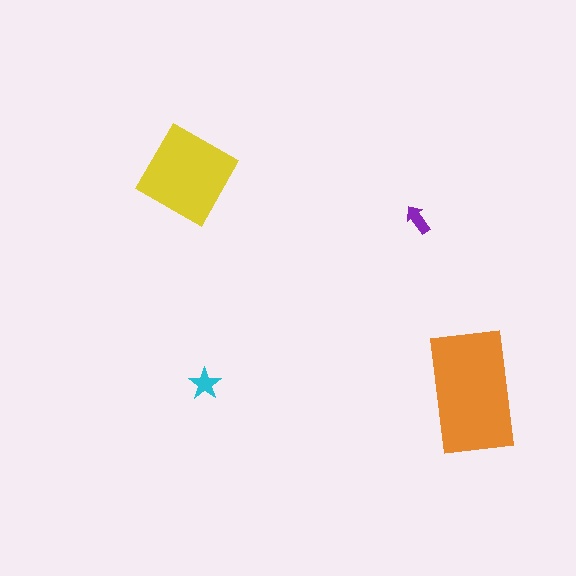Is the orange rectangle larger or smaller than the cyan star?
Larger.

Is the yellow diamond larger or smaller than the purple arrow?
Larger.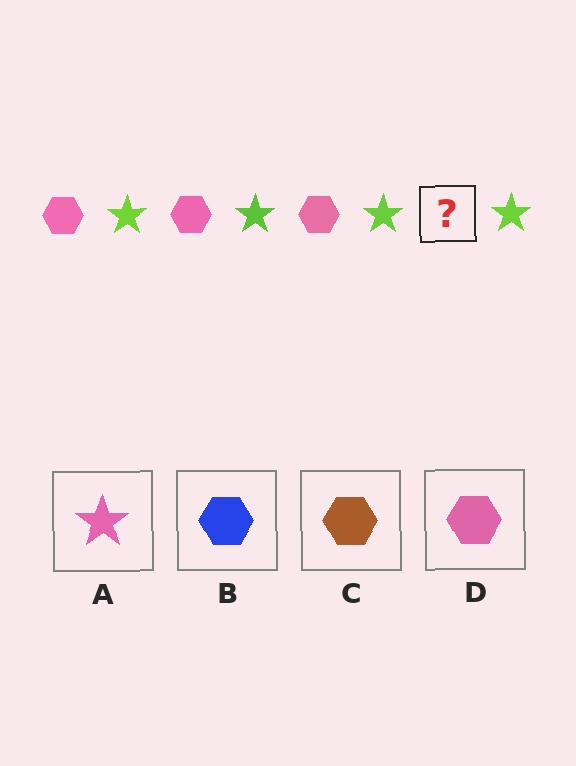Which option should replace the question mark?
Option D.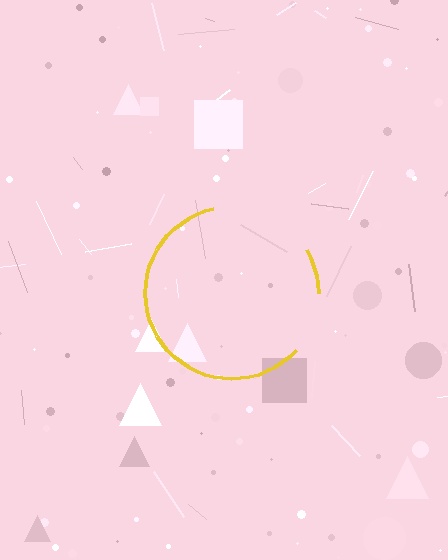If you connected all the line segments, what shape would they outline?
They would outline a circle.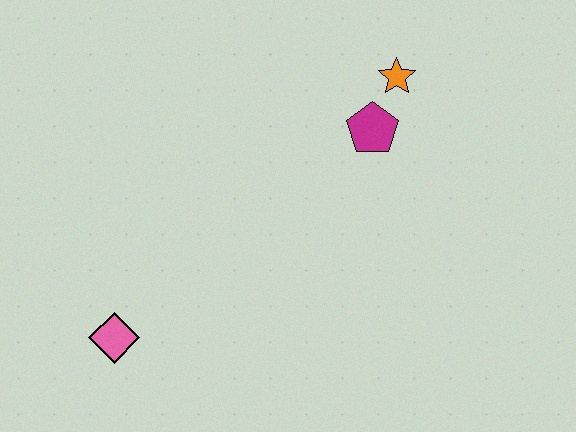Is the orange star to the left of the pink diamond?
No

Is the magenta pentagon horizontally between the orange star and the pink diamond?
Yes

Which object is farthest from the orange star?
The pink diamond is farthest from the orange star.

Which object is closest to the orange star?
The magenta pentagon is closest to the orange star.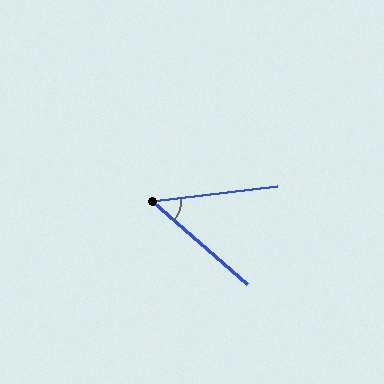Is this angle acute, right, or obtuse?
It is acute.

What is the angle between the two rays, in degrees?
Approximately 48 degrees.